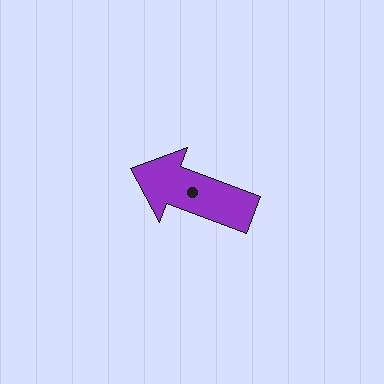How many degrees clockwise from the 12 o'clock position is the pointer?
Approximately 291 degrees.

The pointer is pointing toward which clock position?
Roughly 10 o'clock.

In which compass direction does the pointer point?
West.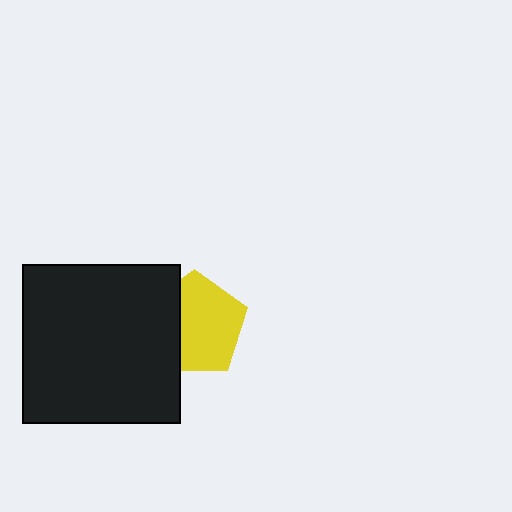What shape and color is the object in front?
The object in front is a black square.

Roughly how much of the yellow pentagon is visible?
Most of it is visible (roughly 67%).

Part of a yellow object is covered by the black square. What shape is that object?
It is a pentagon.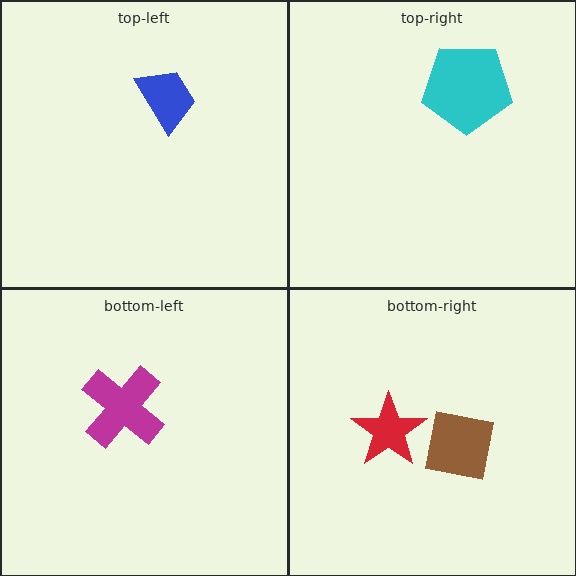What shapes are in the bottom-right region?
The red star, the brown square.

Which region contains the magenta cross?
The bottom-left region.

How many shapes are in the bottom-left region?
1.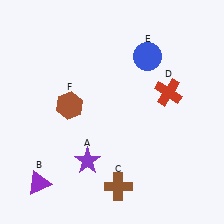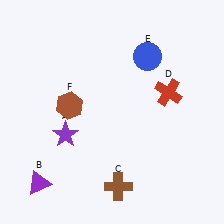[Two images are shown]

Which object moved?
The purple star (A) moved up.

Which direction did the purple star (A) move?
The purple star (A) moved up.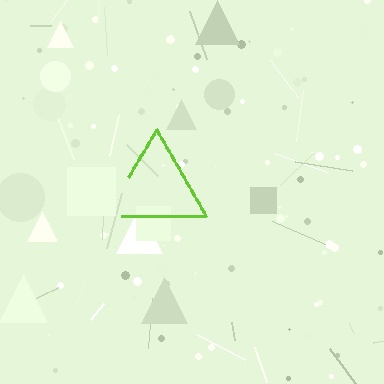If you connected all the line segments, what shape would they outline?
They would outline a triangle.